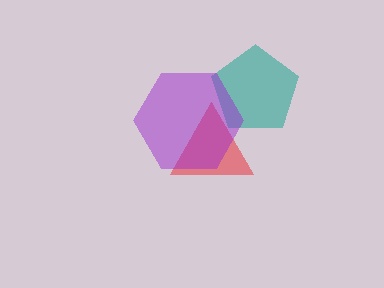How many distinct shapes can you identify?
There are 3 distinct shapes: a red triangle, a teal pentagon, a purple hexagon.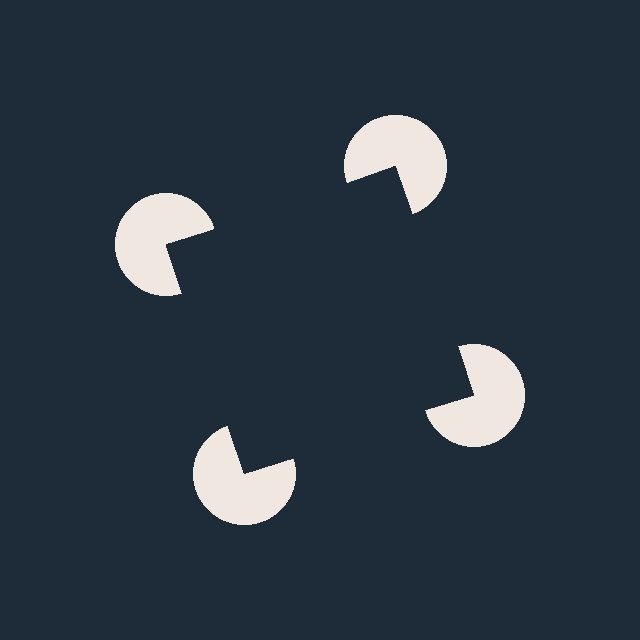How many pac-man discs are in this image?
There are 4 — one at each vertex of the illusory square.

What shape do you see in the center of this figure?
An illusory square — its edges are inferred from the aligned wedge cuts in the pac-man discs, not physically drawn.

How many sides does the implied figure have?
4 sides.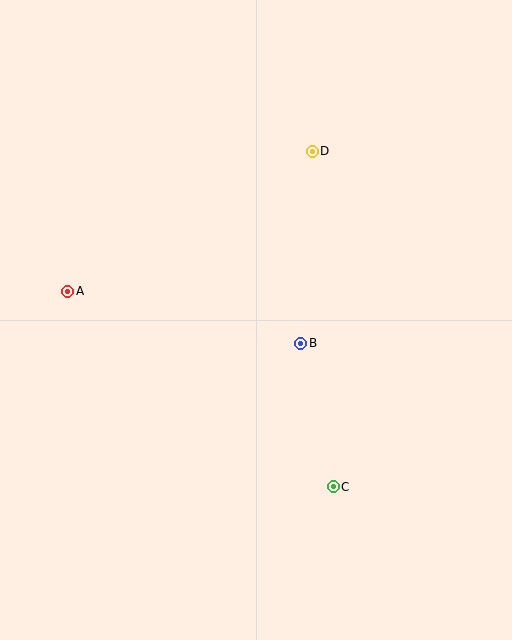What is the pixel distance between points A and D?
The distance between A and D is 282 pixels.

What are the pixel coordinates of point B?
Point B is at (301, 343).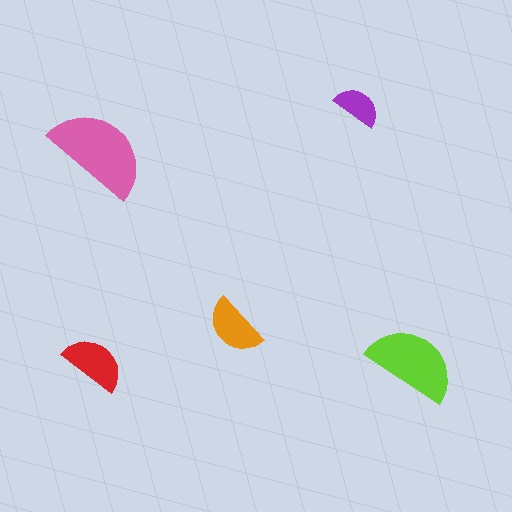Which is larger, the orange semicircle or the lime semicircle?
The lime one.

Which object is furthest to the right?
The lime semicircle is rightmost.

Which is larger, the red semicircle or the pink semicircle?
The pink one.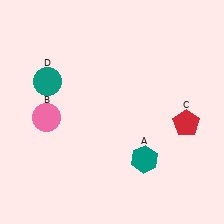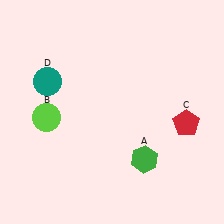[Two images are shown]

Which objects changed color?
A changed from teal to green. B changed from pink to lime.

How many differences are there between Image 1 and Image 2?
There are 2 differences between the two images.